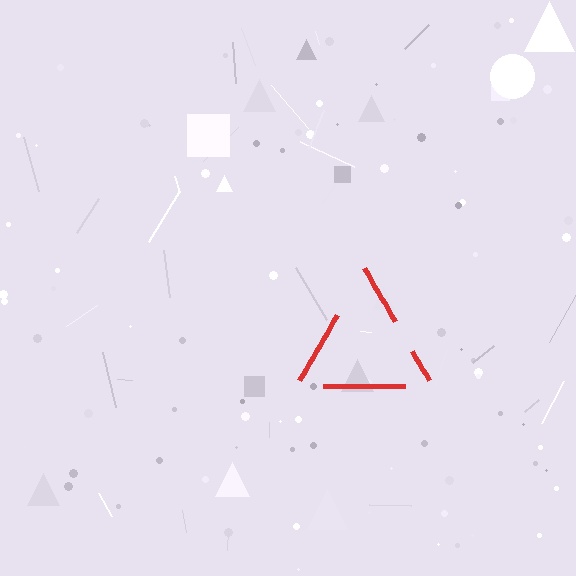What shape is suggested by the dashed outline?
The dashed outline suggests a triangle.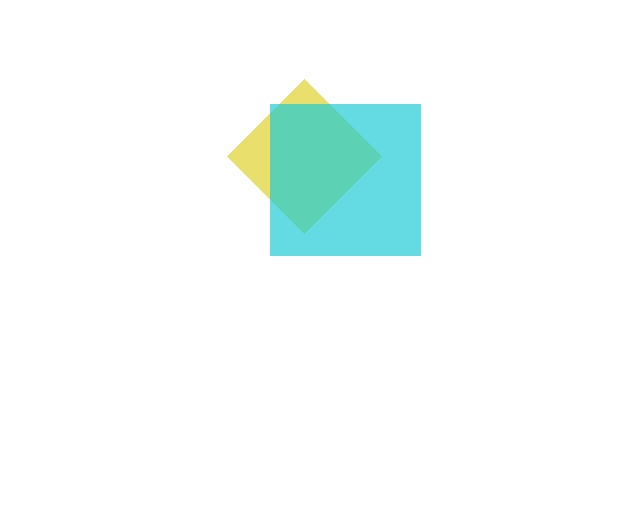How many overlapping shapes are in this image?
There are 2 overlapping shapes in the image.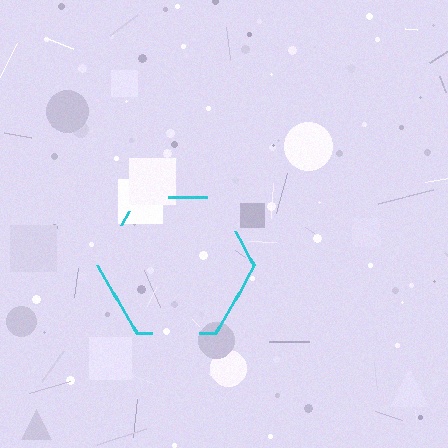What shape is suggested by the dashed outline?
The dashed outline suggests a hexagon.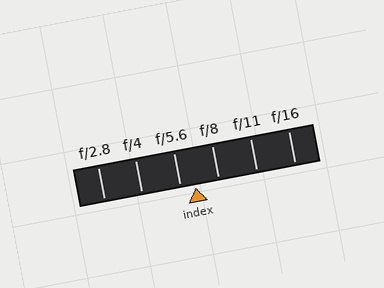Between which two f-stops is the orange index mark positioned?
The index mark is between f/5.6 and f/8.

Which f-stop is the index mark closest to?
The index mark is closest to f/5.6.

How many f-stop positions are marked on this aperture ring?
There are 6 f-stop positions marked.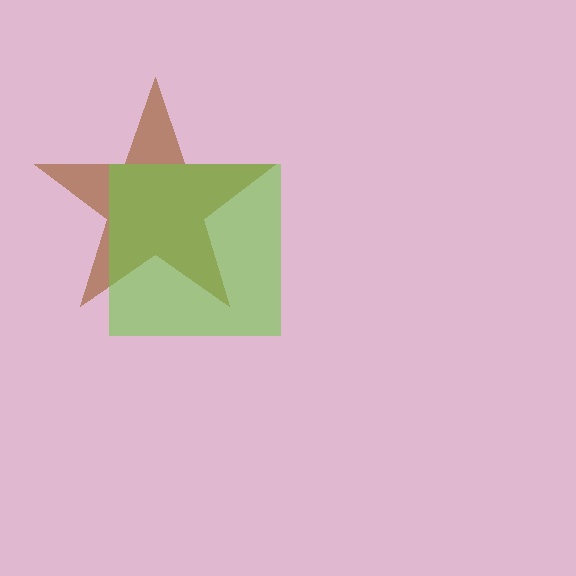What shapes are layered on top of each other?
The layered shapes are: a brown star, a lime square.